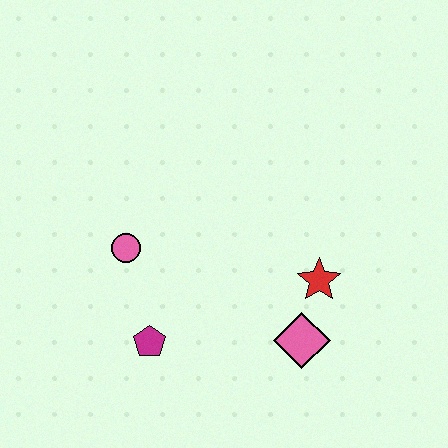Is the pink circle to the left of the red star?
Yes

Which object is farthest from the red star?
The pink circle is farthest from the red star.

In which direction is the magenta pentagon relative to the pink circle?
The magenta pentagon is below the pink circle.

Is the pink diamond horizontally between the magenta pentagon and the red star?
Yes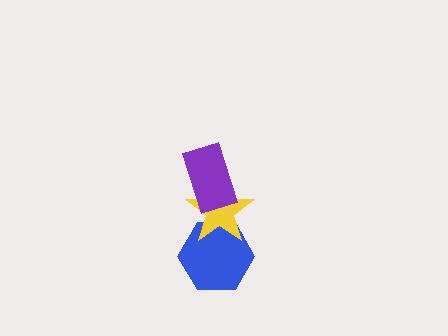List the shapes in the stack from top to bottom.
From top to bottom: the purple rectangle, the yellow star, the blue hexagon.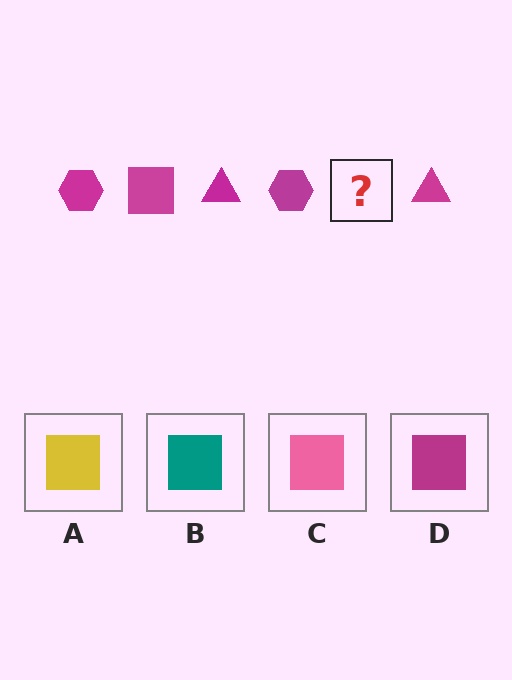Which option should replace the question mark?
Option D.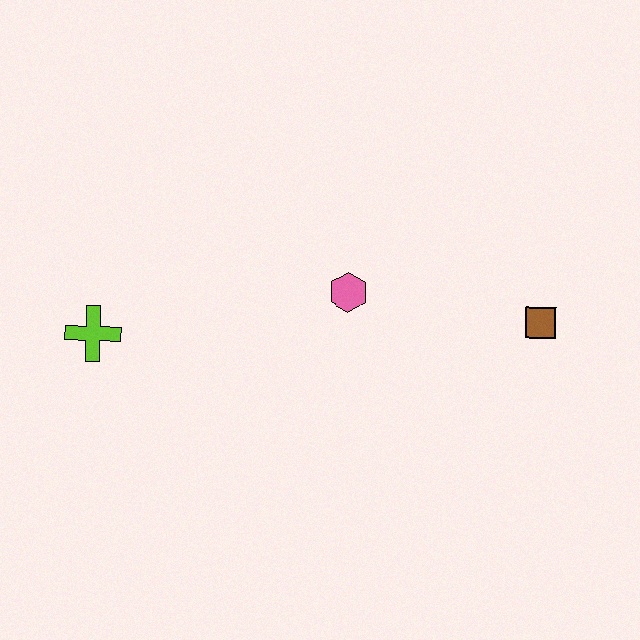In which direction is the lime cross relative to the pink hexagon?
The lime cross is to the left of the pink hexagon.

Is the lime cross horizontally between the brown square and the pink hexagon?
No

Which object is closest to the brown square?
The pink hexagon is closest to the brown square.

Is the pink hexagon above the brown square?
Yes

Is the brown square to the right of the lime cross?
Yes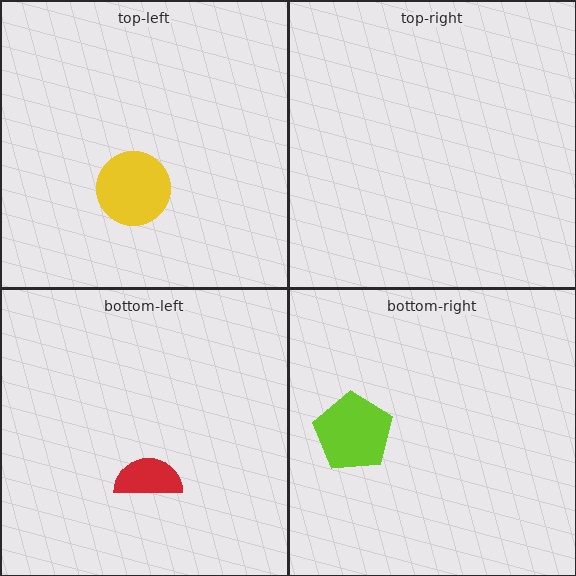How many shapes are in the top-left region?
1.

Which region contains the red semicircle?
The bottom-left region.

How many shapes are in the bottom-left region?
1.